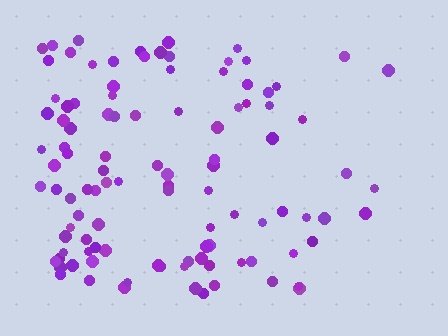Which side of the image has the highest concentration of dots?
The left.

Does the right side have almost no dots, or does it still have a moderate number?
Still a moderate number, just noticeably fewer than the left.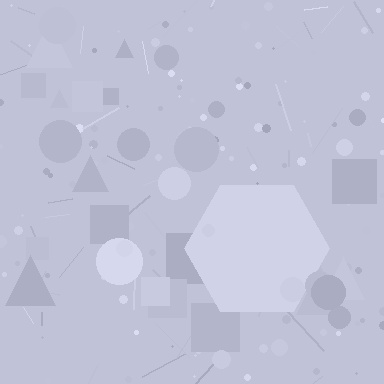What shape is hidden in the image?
A hexagon is hidden in the image.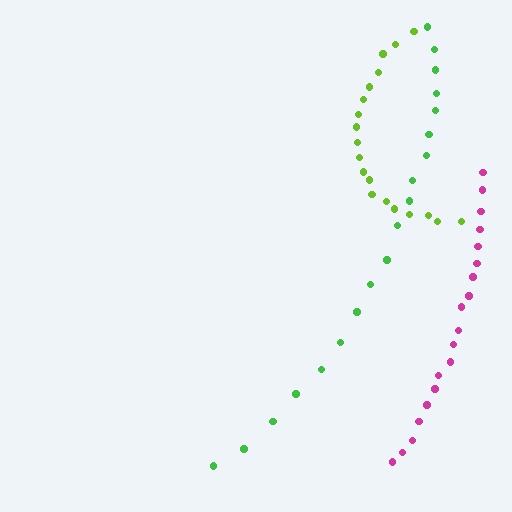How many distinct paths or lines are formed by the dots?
There are 3 distinct paths.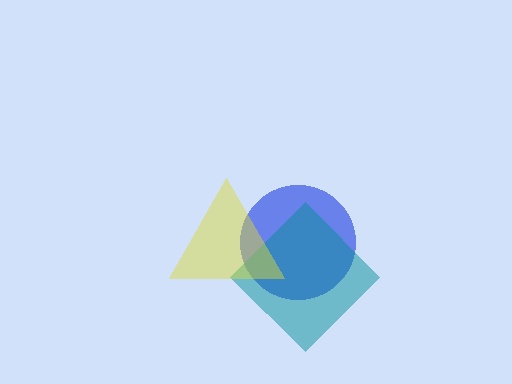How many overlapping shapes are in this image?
There are 3 overlapping shapes in the image.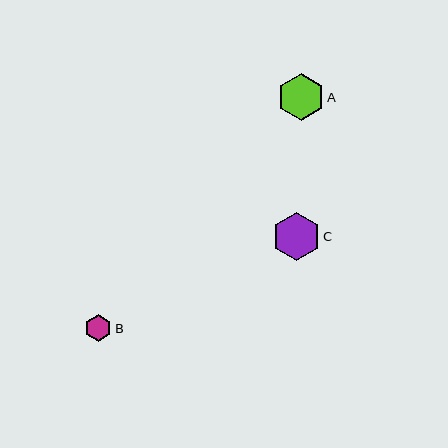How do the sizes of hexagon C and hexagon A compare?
Hexagon C and hexagon A are approximately the same size.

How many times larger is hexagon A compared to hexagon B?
Hexagon A is approximately 1.7 times the size of hexagon B.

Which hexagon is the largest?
Hexagon C is the largest with a size of approximately 47 pixels.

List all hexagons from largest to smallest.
From largest to smallest: C, A, B.